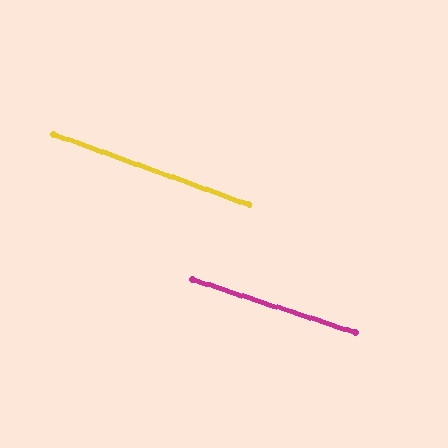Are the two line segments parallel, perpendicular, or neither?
Parallel — their directions differ by only 1.7°.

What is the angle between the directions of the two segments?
Approximately 2 degrees.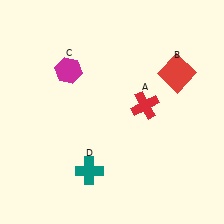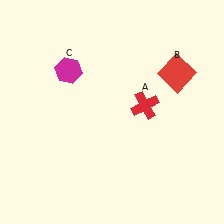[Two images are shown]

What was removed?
The teal cross (D) was removed in Image 2.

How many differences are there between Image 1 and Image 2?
There is 1 difference between the two images.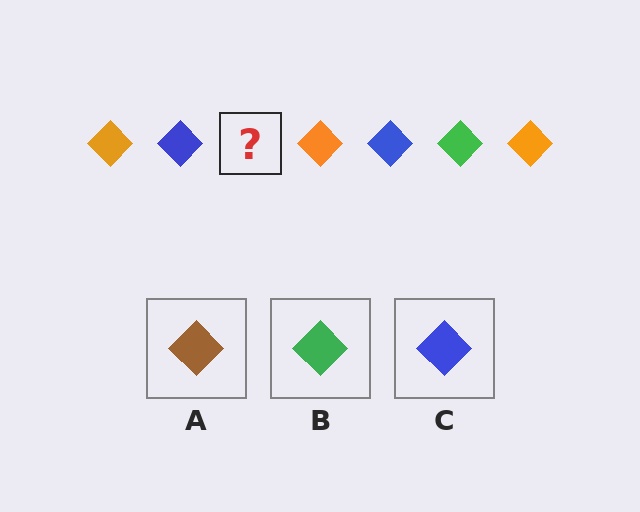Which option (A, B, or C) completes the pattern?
B.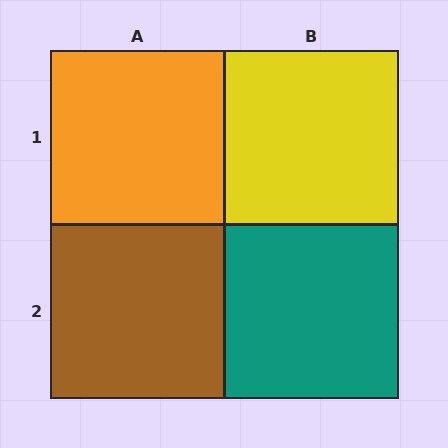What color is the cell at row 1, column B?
Yellow.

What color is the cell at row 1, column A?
Orange.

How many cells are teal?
1 cell is teal.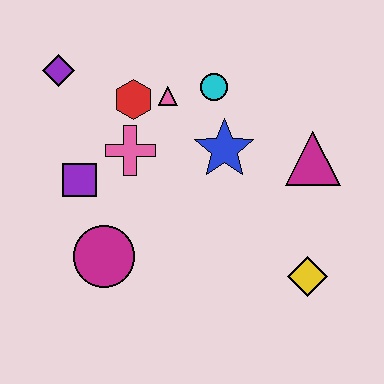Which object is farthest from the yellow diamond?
The purple diamond is farthest from the yellow diamond.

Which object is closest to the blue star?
The cyan circle is closest to the blue star.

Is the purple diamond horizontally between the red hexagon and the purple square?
No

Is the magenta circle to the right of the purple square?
Yes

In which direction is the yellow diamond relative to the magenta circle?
The yellow diamond is to the right of the magenta circle.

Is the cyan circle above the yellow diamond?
Yes